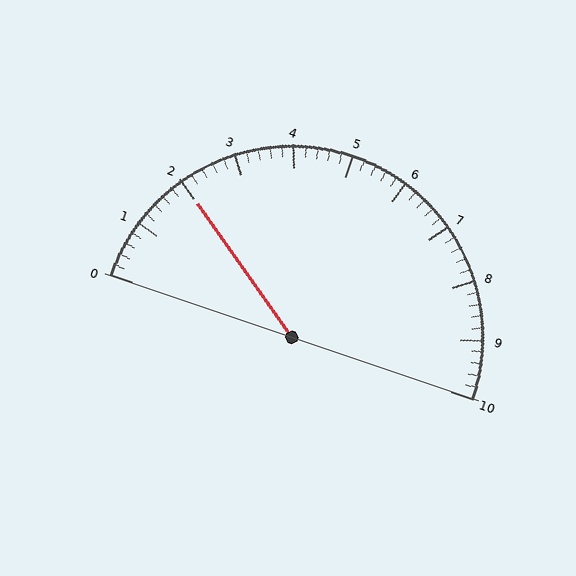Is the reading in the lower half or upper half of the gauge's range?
The reading is in the lower half of the range (0 to 10).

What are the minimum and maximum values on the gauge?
The gauge ranges from 0 to 10.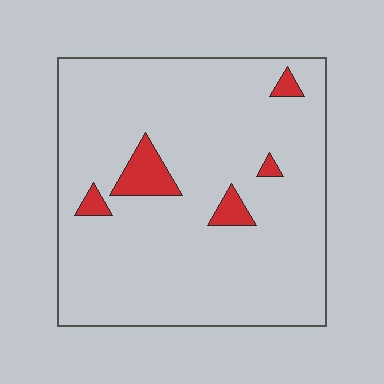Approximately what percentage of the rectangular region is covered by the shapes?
Approximately 5%.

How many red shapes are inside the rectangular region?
5.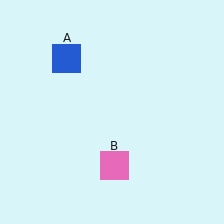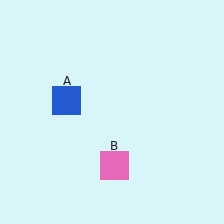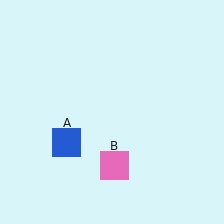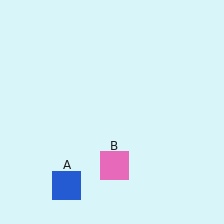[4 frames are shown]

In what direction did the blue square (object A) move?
The blue square (object A) moved down.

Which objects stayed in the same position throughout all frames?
Pink square (object B) remained stationary.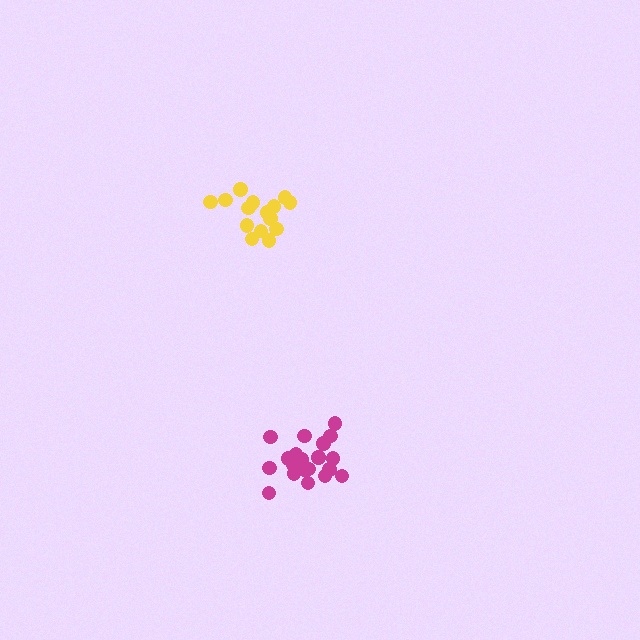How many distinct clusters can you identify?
There are 2 distinct clusters.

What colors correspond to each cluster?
The clusters are colored: yellow, magenta.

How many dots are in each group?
Group 1: 15 dots, Group 2: 20 dots (35 total).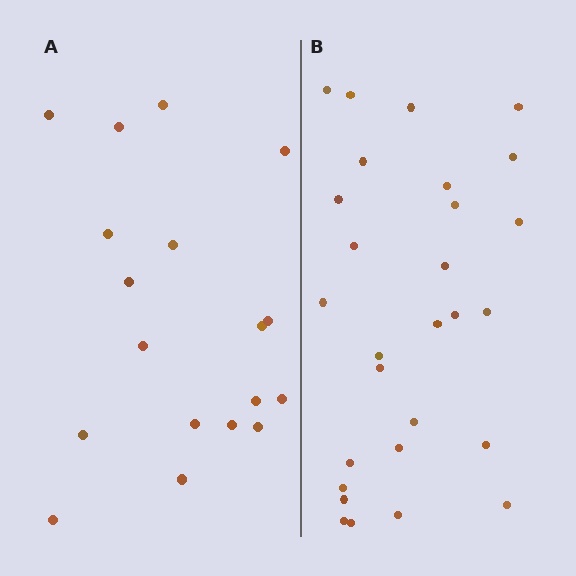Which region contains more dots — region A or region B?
Region B (the right region) has more dots.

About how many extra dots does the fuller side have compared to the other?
Region B has roughly 10 or so more dots than region A.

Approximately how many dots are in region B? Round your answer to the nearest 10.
About 30 dots. (The exact count is 28, which rounds to 30.)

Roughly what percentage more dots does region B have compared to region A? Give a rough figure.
About 55% more.